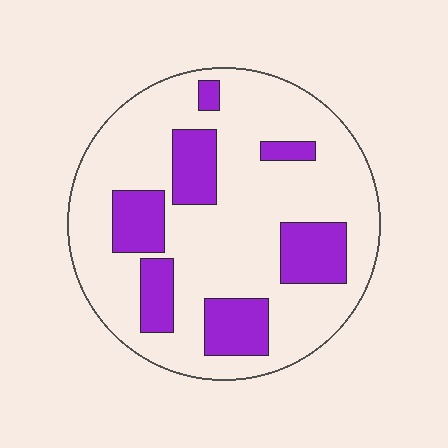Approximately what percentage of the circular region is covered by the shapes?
Approximately 25%.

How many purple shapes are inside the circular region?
7.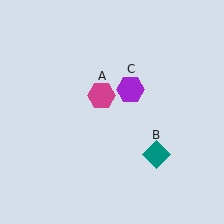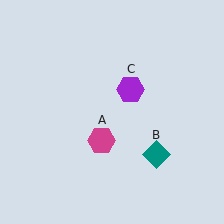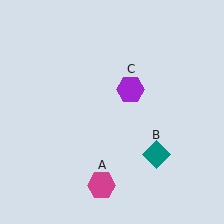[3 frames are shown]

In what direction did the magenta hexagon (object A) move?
The magenta hexagon (object A) moved down.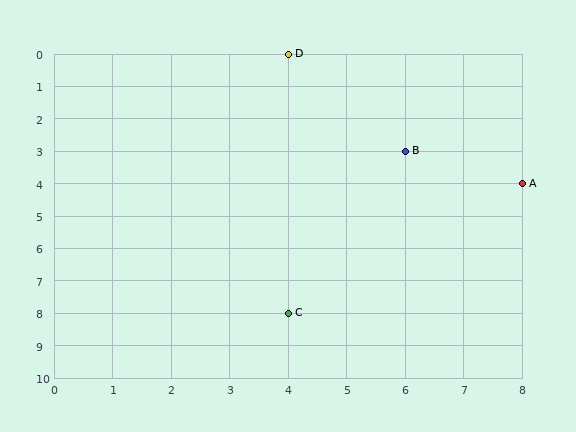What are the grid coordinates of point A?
Point A is at grid coordinates (8, 4).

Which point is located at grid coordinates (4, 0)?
Point D is at (4, 0).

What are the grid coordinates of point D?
Point D is at grid coordinates (4, 0).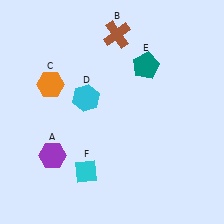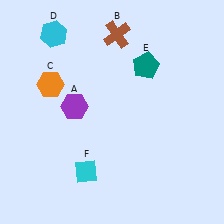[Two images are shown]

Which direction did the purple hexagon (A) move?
The purple hexagon (A) moved up.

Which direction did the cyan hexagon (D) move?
The cyan hexagon (D) moved up.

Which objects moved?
The objects that moved are: the purple hexagon (A), the cyan hexagon (D).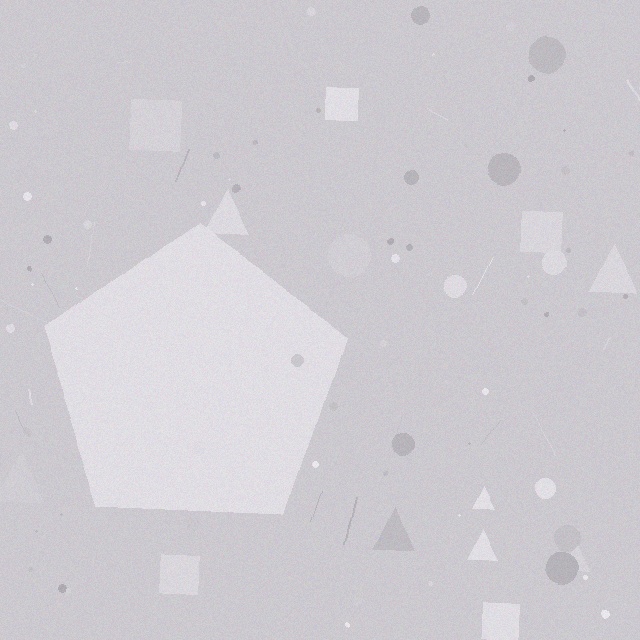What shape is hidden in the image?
A pentagon is hidden in the image.